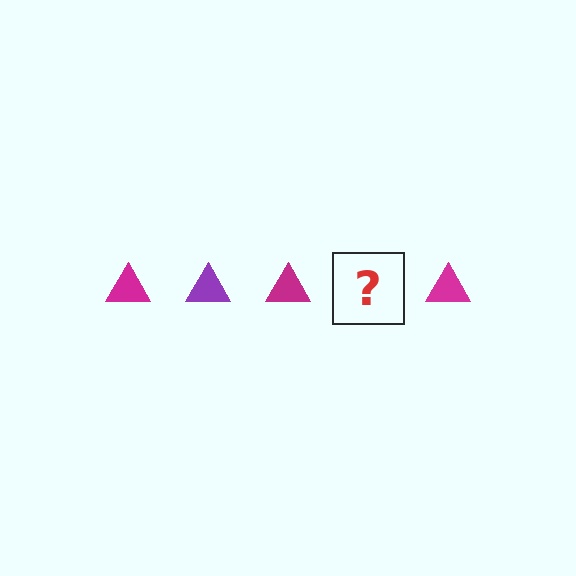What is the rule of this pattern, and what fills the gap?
The rule is that the pattern cycles through magenta, purple triangles. The gap should be filled with a purple triangle.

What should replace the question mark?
The question mark should be replaced with a purple triangle.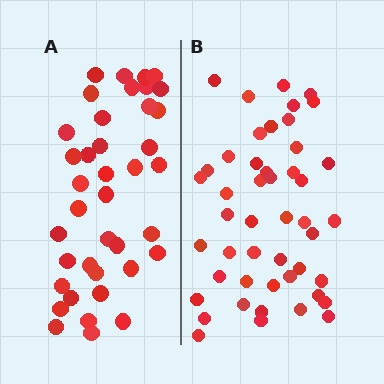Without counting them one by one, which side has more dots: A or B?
Region B (the right region) has more dots.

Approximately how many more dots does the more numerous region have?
Region B has roughly 8 or so more dots than region A.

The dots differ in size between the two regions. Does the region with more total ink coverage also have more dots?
No. Region A has more total ink coverage because its dots are larger, but region B actually contains more individual dots. Total area can be misleading — the number of items is what matters here.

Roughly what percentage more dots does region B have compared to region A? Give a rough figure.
About 20% more.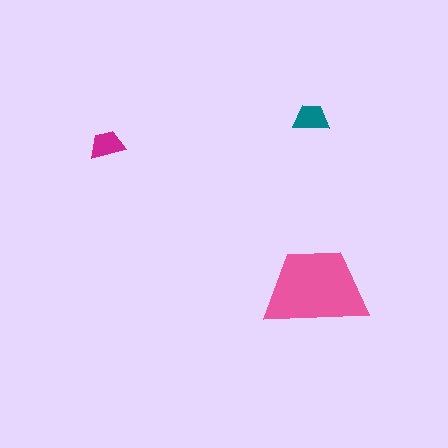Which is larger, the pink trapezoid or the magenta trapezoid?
The pink one.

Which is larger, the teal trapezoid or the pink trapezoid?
The pink one.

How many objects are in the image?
There are 3 objects in the image.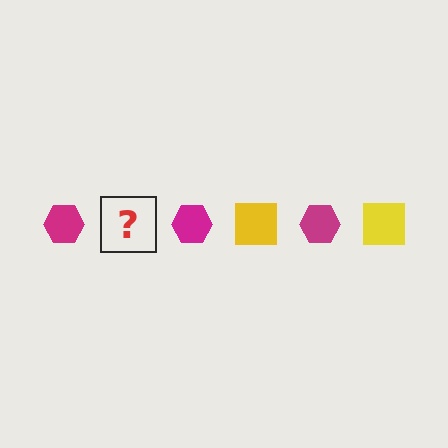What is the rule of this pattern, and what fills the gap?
The rule is that the pattern alternates between magenta hexagon and yellow square. The gap should be filled with a yellow square.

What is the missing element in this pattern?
The missing element is a yellow square.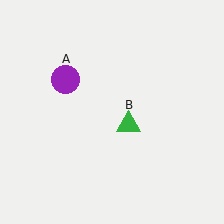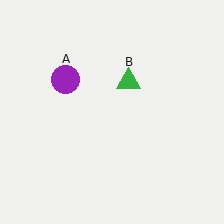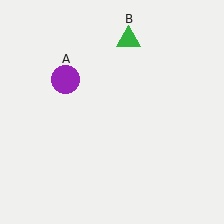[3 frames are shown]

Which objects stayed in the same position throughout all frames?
Purple circle (object A) remained stationary.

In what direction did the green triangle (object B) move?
The green triangle (object B) moved up.